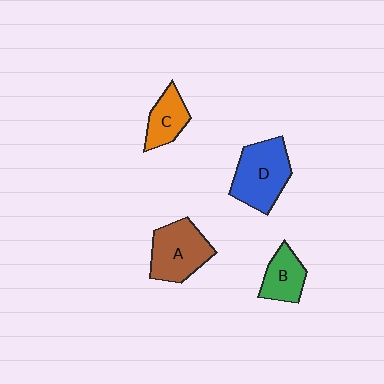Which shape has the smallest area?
Shape C (orange).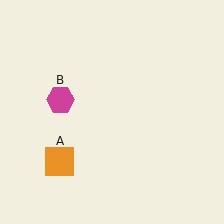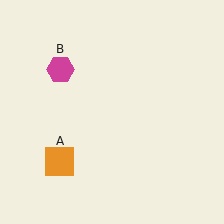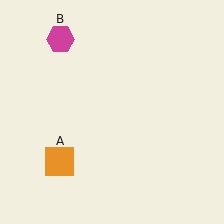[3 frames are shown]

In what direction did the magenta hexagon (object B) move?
The magenta hexagon (object B) moved up.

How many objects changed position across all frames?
1 object changed position: magenta hexagon (object B).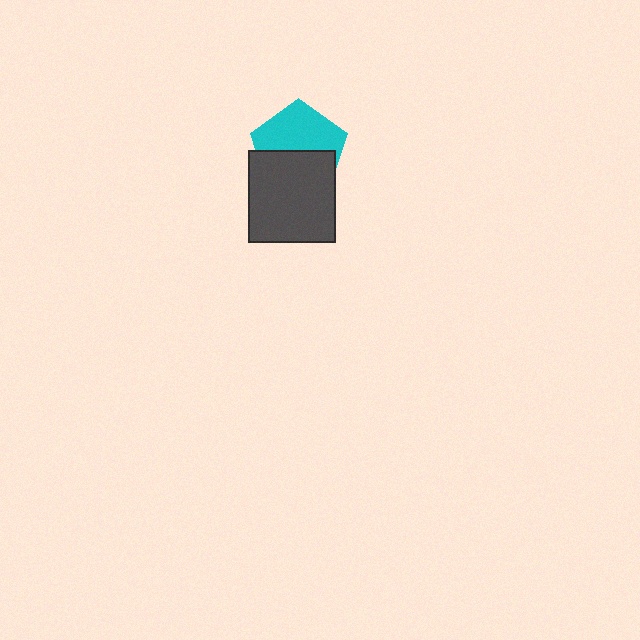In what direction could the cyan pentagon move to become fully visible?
The cyan pentagon could move up. That would shift it out from behind the dark gray rectangle entirely.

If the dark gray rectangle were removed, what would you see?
You would see the complete cyan pentagon.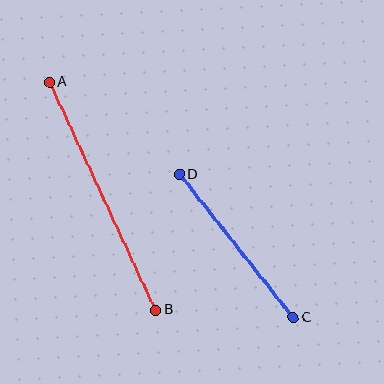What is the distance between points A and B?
The distance is approximately 251 pixels.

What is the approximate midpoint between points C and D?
The midpoint is at approximately (236, 246) pixels.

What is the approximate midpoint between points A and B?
The midpoint is at approximately (102, 196) pixels.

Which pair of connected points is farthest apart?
Points A and B are farthest apart.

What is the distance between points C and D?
The distance is approximately 183 pixels.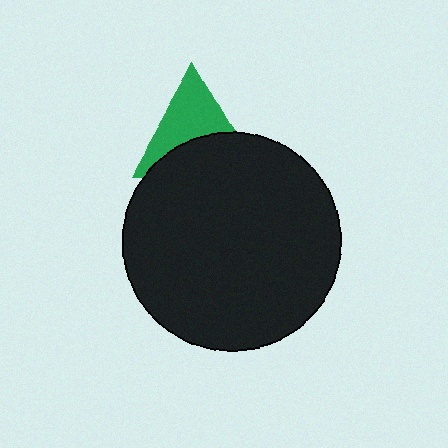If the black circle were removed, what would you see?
You would see the complete green triangle.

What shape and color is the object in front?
The object in front is a black circle.